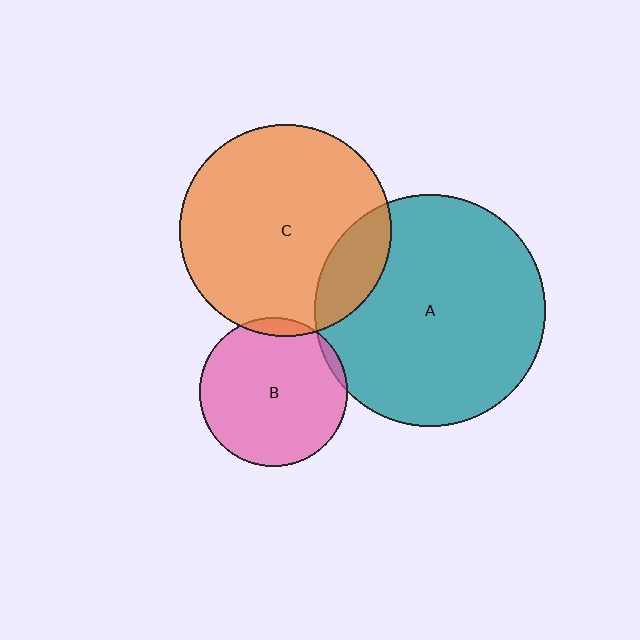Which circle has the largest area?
Circle A (teal).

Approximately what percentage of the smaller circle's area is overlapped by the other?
Approximately 5%.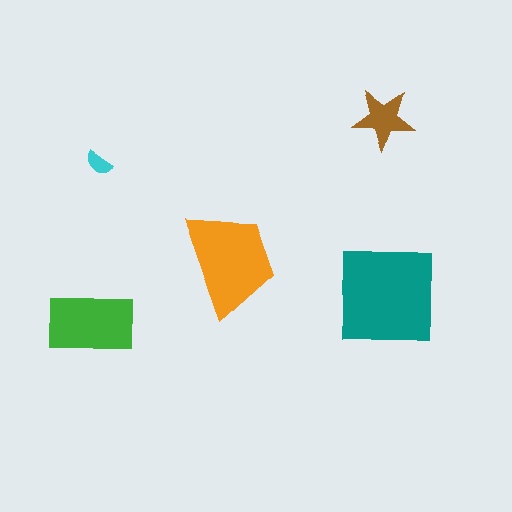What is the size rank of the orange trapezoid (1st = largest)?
2nd.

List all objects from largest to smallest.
The teal square, the orange trapezoid, the green rectangle, the brown star, the cyan semicircle.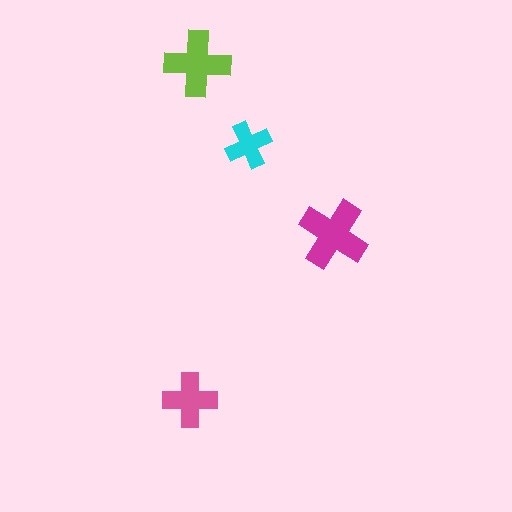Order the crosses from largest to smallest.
the magenta one, the lime one, the pink one, the cyan one.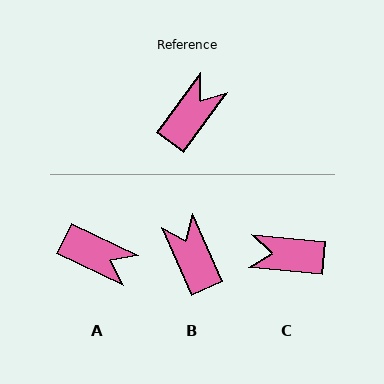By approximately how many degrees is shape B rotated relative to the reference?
Approximately 60 degrees counter-clockwise.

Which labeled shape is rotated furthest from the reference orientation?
C, about 121 degrees away.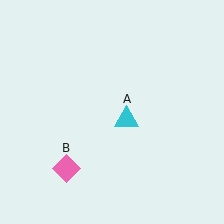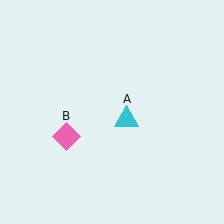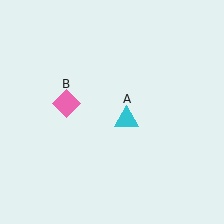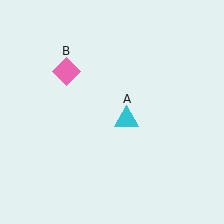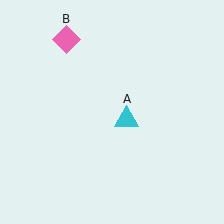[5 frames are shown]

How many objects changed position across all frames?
1 object changed position: pink diamond (object B).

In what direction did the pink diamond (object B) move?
The pink diamond (object B) moved up.